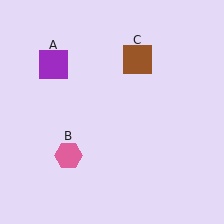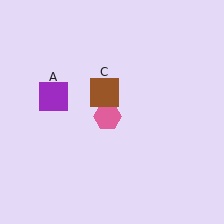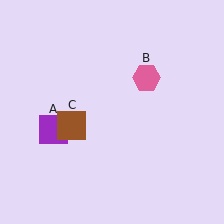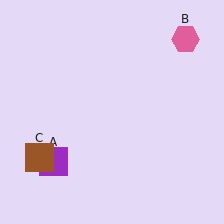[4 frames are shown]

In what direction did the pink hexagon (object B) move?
The pink hexagon (object B) moved up and to the right.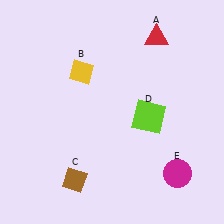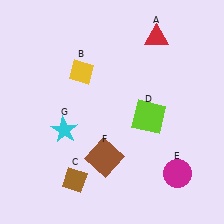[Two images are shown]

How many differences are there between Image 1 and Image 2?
There are 2 differences between the two images.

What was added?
A brown square (F), a cyan star (G) were added in Image 2.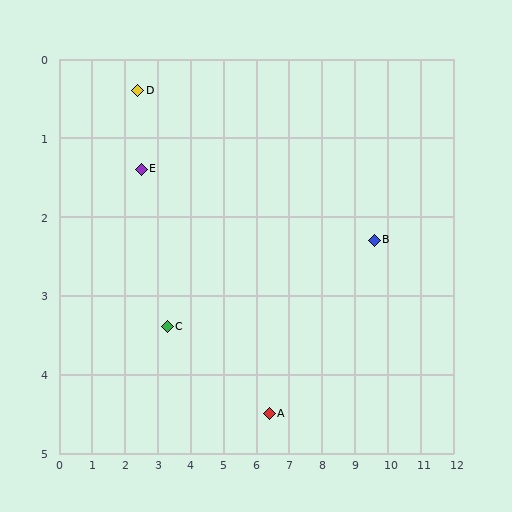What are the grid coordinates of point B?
Point B is at approximately (9.6, 2.3).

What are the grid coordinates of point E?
Point E is at approximately (2.5, 1.4).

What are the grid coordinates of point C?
Point C is at approximately (3.3, 3.4).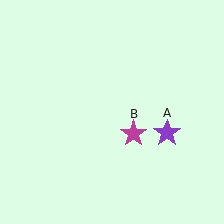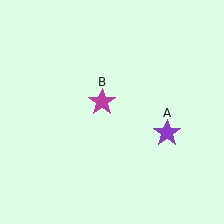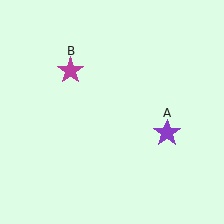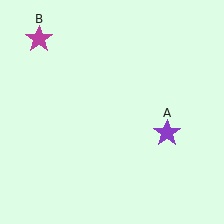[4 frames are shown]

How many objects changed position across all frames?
1 object changed position: magenta star (object B).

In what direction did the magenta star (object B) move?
The magenta star (object B) moved up and to the left.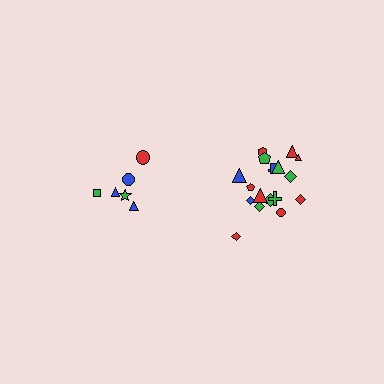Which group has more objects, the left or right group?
The right group.